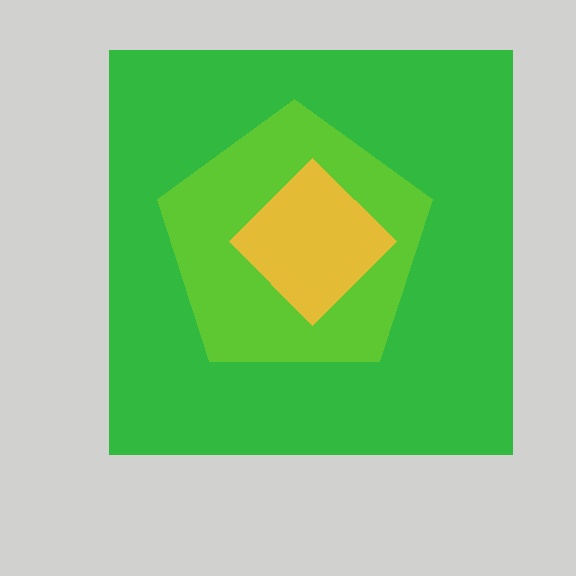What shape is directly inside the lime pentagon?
The yellow diamond.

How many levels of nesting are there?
3.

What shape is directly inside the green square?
The lime pentagon.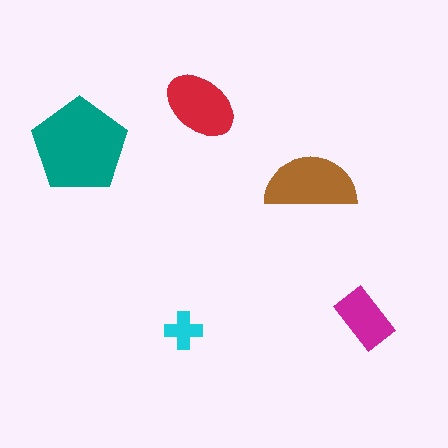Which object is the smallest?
The cyan cross.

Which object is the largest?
The teal pentagon.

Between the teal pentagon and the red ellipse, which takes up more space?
The teal pentagon.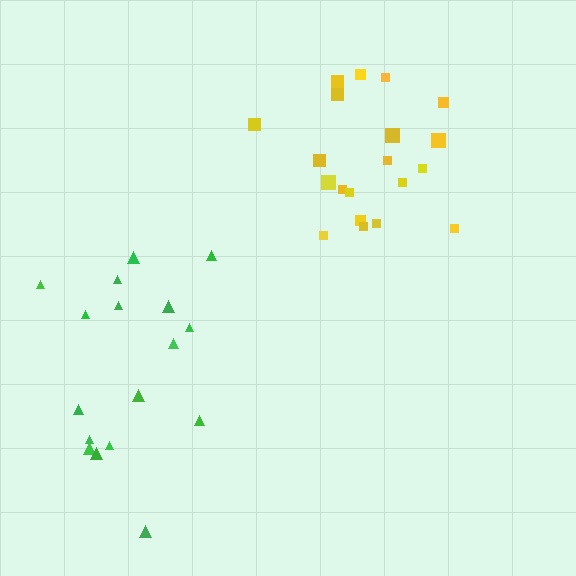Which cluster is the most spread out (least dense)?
Green.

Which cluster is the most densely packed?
Yellow.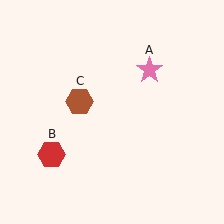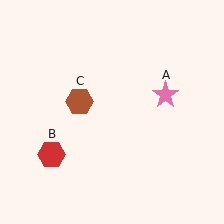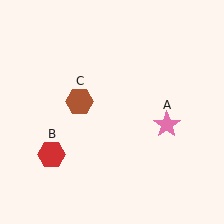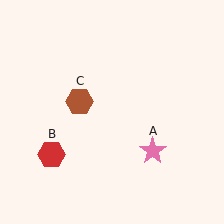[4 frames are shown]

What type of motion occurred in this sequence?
The pink star (object A) rotated clockwise around the center of the scene.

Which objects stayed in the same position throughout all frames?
Red hexagon (object B) and brown hexagon (object C) remained stationary.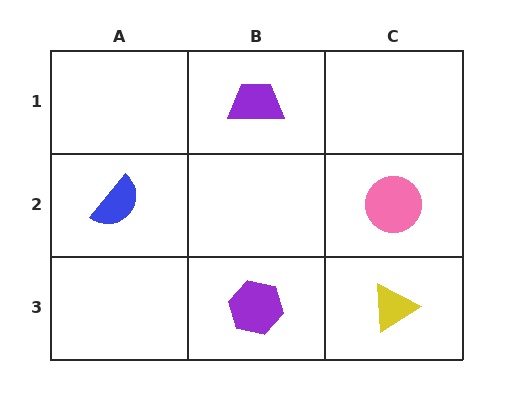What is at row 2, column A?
A blue semicircle.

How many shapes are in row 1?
1 shape.